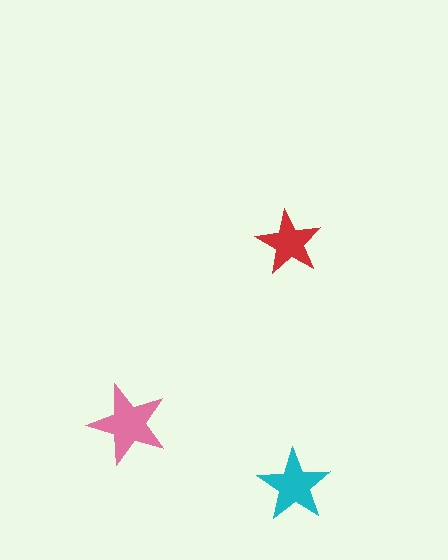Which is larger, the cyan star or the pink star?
The pink one.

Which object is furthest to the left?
The pink star is leftmost.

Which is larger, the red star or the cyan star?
The cyan one.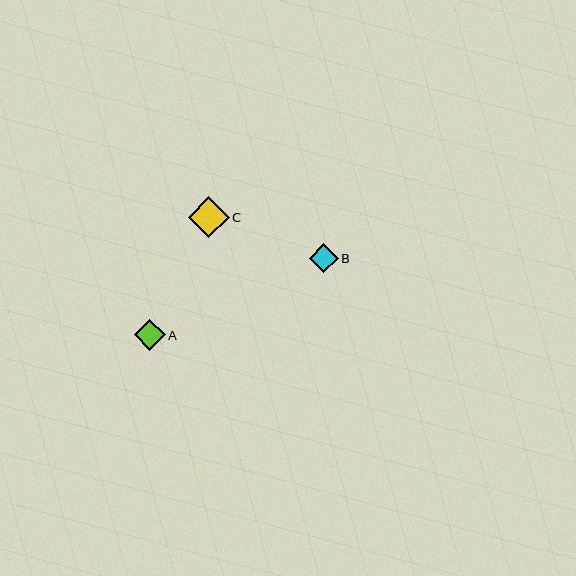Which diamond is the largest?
Diamond C is the largest with a size of approximately 41 pixels.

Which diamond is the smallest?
Diamond B is the smallest with a size of approximately 29 pixels.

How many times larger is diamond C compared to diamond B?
Diamond C is approximately 1.4 times the size of diamond B.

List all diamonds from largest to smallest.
From largest to smallest: C, A, B.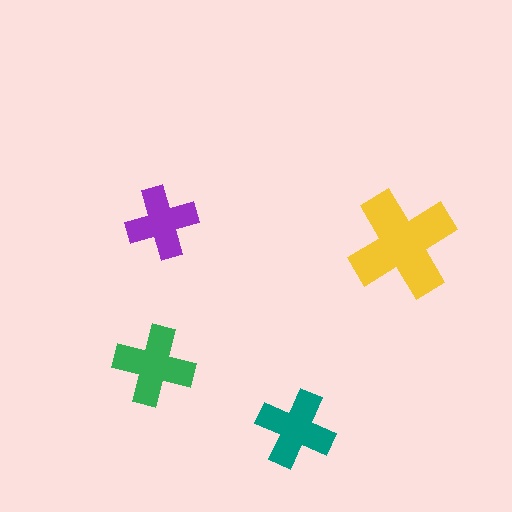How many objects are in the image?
There are 4 objects in the image.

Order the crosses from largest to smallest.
the yellow one, the green one, the teal one, the purple one.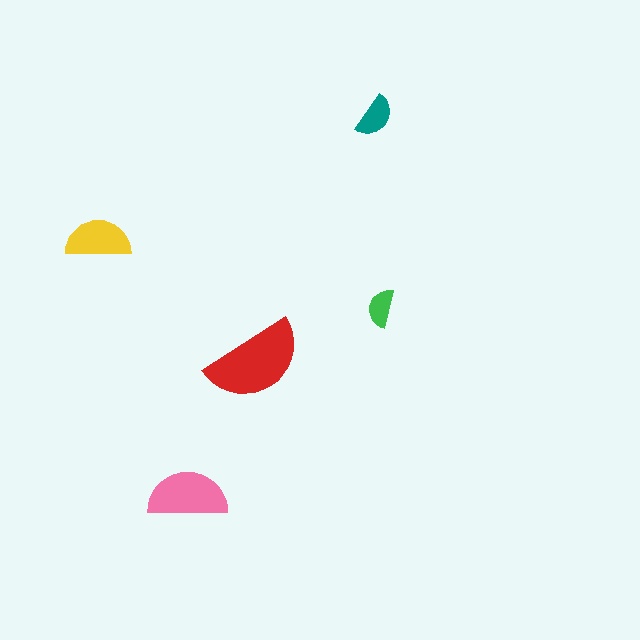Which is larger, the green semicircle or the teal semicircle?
The teal one.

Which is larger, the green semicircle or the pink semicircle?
The pink one.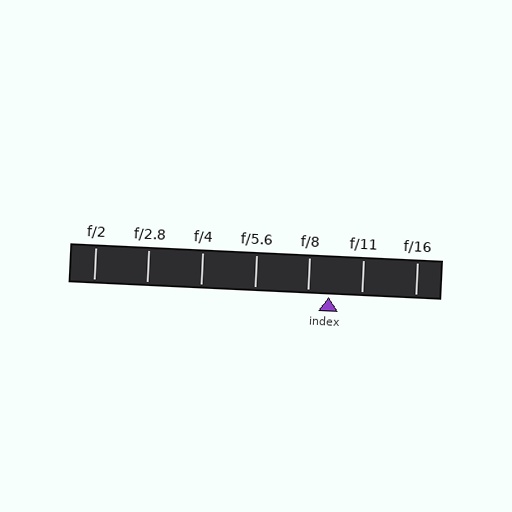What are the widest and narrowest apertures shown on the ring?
The widest aperture shown is f/2 and the narrowest is f/16.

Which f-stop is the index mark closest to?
The index mark is closest to f/8.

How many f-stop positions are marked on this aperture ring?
There are 7 f-stop positions marked.